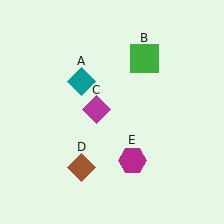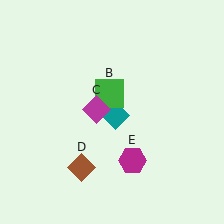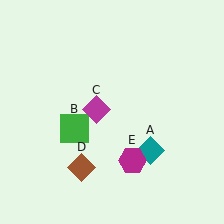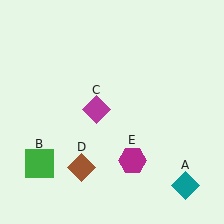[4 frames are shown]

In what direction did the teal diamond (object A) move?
The teal diamond (object A) moved down and to the right.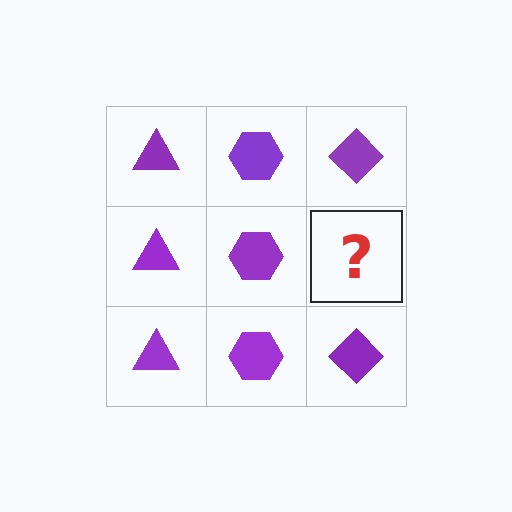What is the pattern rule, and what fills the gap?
The rule is that each column has a consistent shape. The gap should be filled with a purple diamond.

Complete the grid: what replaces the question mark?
The question mark should be replaced with a purple diamond.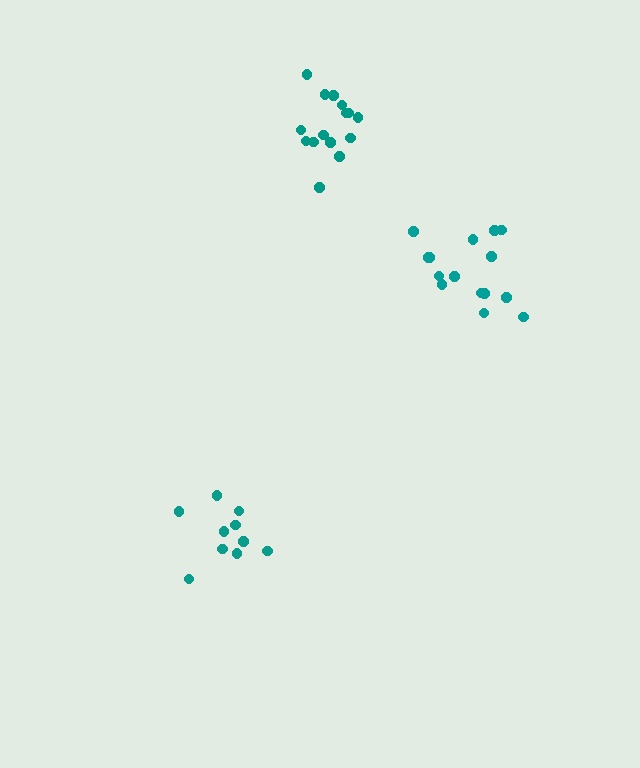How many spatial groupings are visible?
There are 3 spatial groupings.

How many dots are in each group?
Group 1: 15 dots, Group 2: 15 dots, Group 3: 10 dots (40 total).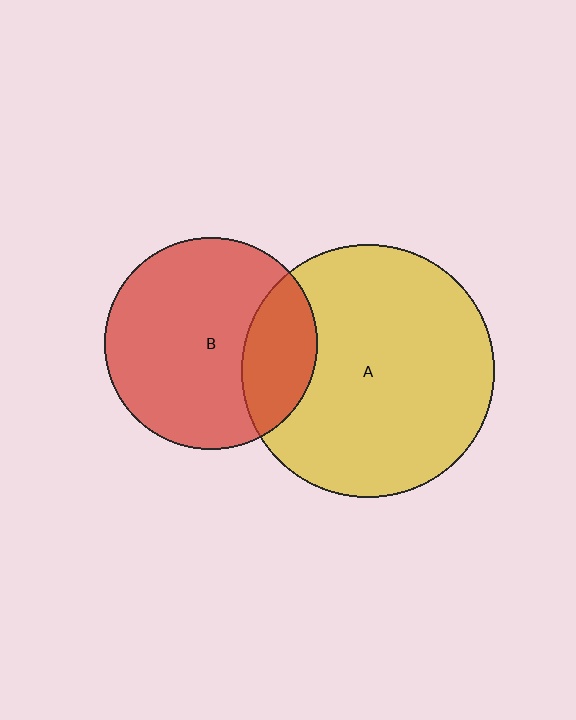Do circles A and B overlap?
Yes.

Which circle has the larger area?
Circle A (yellow).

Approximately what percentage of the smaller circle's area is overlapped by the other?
Approximately 25%.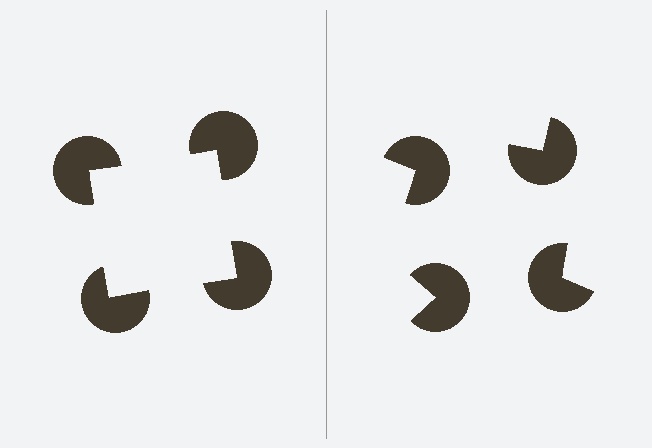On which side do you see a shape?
An illusory square appears on the left side. On the right side the wedge cuts are rotated, so no coherent shape forms.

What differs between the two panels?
The pac-man discs are positioned identically on both sides; only the wedge orientations differ. On the left they align to a square; on the right they are misaligned.